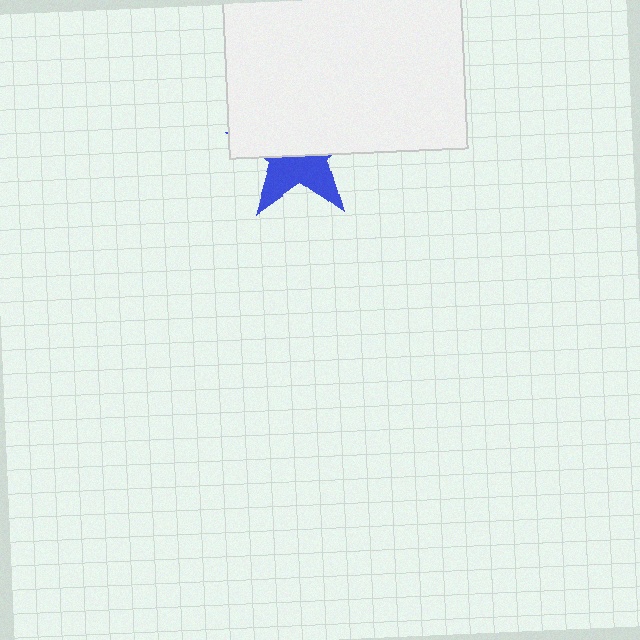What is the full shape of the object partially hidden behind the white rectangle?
The partially hidden object is a blue star.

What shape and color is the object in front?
The object in front is a white rectangle.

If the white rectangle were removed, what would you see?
You would see the complete blue star.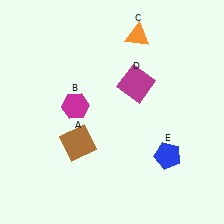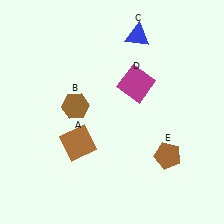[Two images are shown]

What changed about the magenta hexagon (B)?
In Image 1, B is magenta. In Image 2, it changed to brown.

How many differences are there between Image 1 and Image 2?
There are 3 differences between the two images.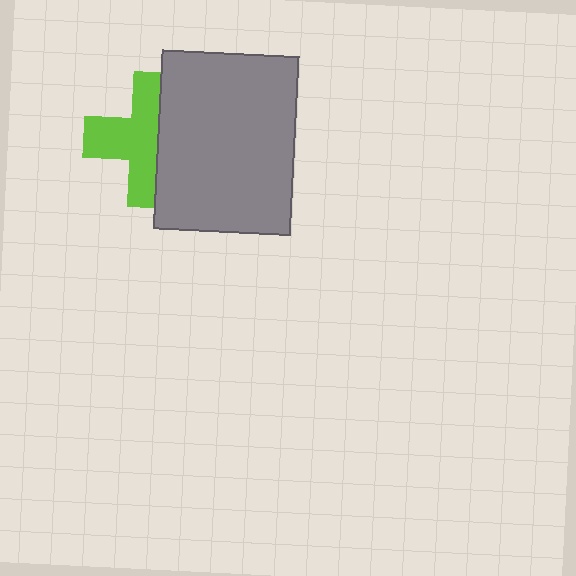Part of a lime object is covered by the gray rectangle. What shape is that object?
It is a cross.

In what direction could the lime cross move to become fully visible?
The lime cross could move left. That would shift it out from behind the gray rectangle entirely.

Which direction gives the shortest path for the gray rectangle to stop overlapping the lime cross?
Moving right gives the shortest separation.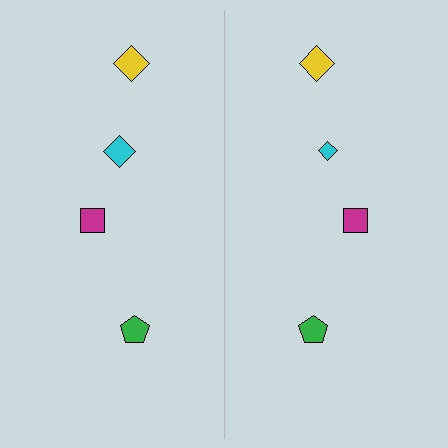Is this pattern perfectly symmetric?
No, the pattern is not perfectly symmetric. The cyan diamond on the right side has a different size than its mirror counterpart.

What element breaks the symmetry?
The cyan diamond on the right side has a different size than its mirror counterpart.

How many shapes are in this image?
There are 8 shapes in this image.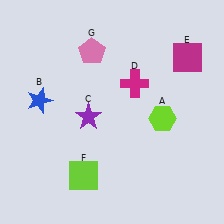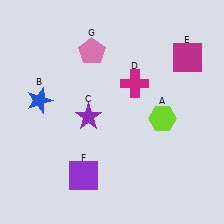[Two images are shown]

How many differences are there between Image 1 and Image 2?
There is 1 difference between the two images.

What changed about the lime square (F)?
In Image 1, F is lime. In Image 2, it changed to purple.